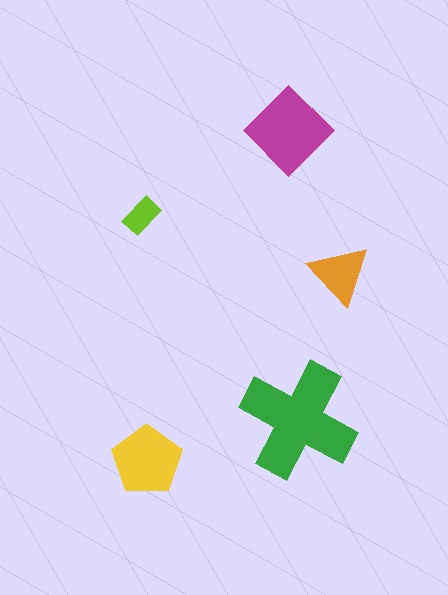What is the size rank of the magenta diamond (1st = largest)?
2nd.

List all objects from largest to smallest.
The green cross, the magenta diamond, the yellow pentagon, the orange triangle, the lime rectangle.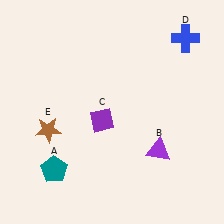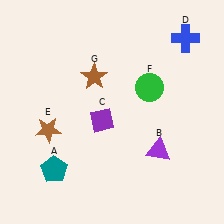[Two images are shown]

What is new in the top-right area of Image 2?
A green circle (F) was added in the top-right area of Image 2.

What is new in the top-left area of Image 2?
A brown star (G) was added in the top-left area of Image 2.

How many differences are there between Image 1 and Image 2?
There are 2 differences between the two images.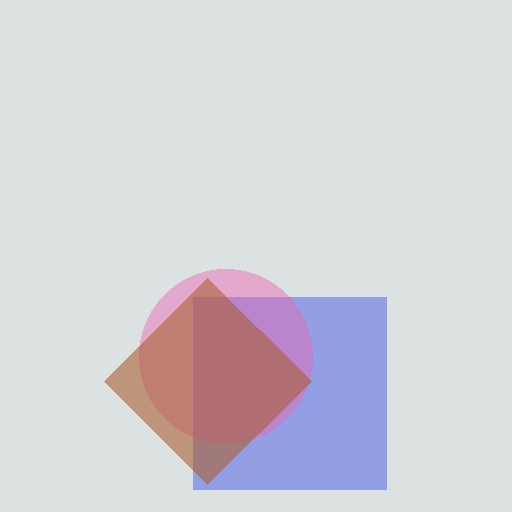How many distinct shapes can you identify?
There are 3 distinct shapes: a blue square, a pink circle, a brown diamond.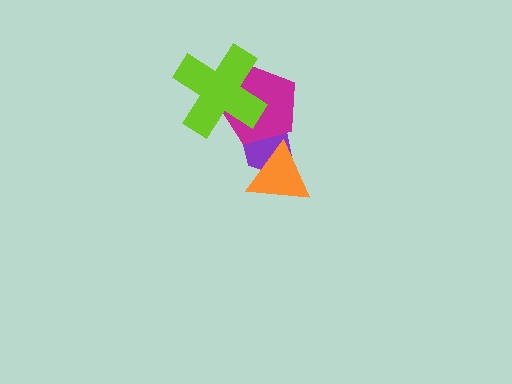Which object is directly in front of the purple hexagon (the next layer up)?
The magenta pentagon is directly in front of the purple hexagon.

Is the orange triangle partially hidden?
No, no other shape covers it.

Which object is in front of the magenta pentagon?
The lime cross is in front of the magenta pentagon.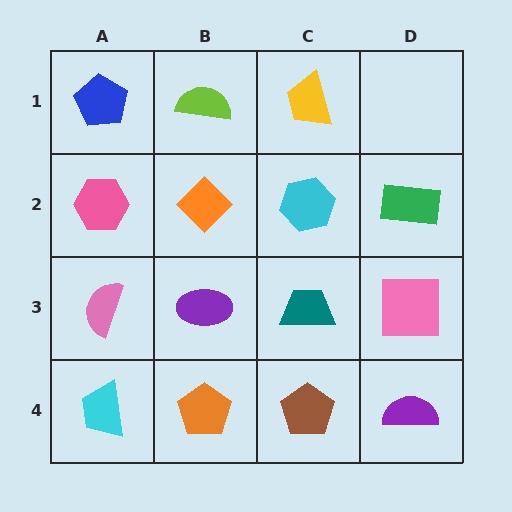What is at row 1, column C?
A yellow trapezoid.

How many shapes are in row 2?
4 shapes.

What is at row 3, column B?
A purple ellipse.